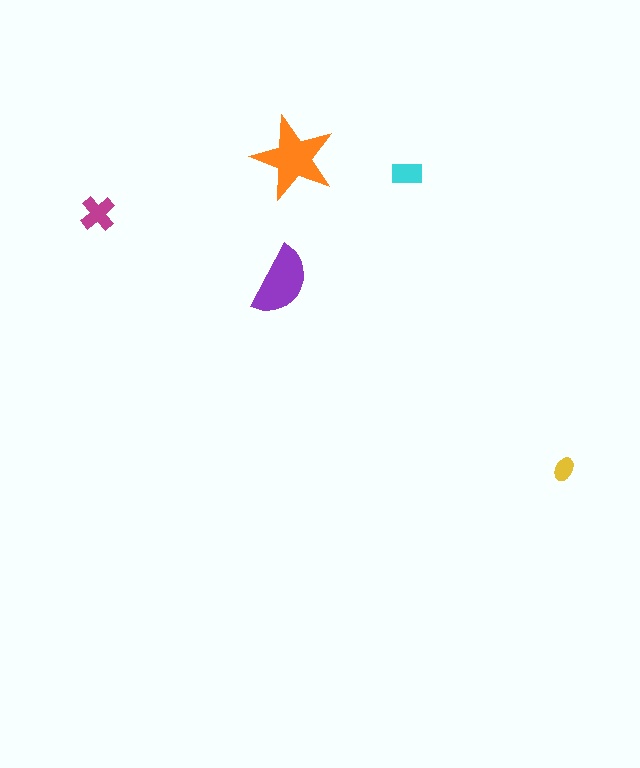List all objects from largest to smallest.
The orange star, the purple semicircle, the magenta cross, the cyan rectangle, the yellow ellipse.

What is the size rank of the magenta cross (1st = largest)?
3rd.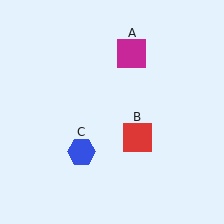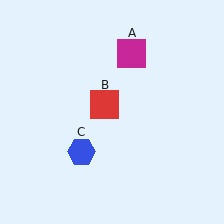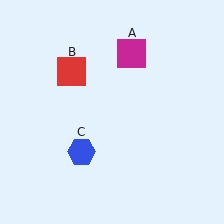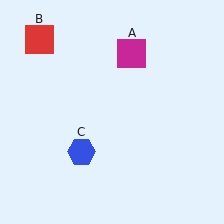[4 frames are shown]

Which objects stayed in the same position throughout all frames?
Magenta square (object A) and blue hexagon (object C) remained stationary.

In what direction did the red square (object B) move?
The red square (object B) moved up and to the left.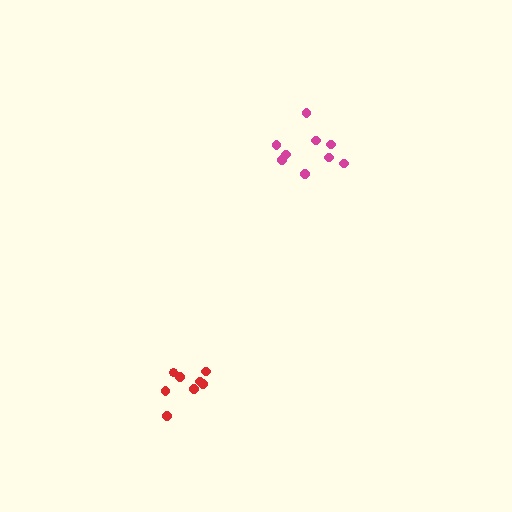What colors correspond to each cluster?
The clusters are colored: magenta, red.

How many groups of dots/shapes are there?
There are 2 groups.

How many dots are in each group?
Group 1: 9 dots, Group 2: 8 dots (17 total).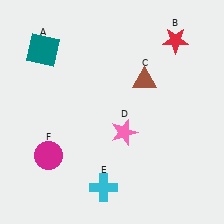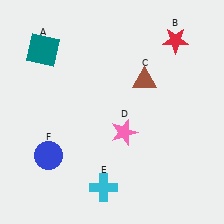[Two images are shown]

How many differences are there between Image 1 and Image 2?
There is 1 difference between the two images.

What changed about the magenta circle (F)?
In Image 1, F is magenta. In Image 2, it changed to blue.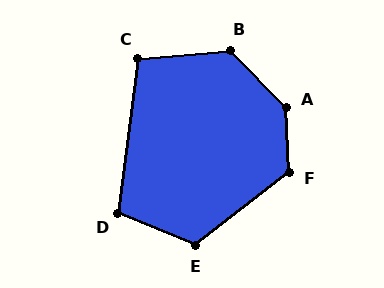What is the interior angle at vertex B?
Approximately 129 degrees (obtuse).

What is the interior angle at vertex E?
Approximately 120 degrees (obtuse).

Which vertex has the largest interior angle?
A, at approximately 138 degrees.